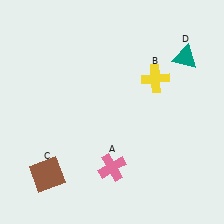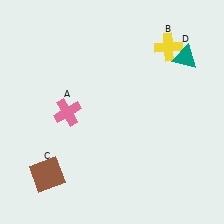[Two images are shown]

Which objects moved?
The objects that moved are: the pink cross (A), the yellow cross (B).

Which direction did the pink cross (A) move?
The pink cross (A) moved up.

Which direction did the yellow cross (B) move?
The yellow cross (B) moved up.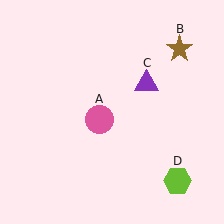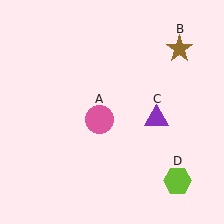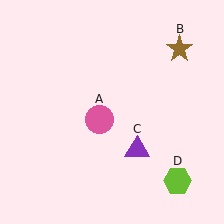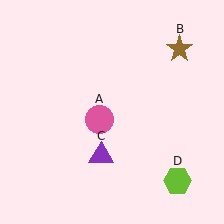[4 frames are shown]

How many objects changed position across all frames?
1 object changed position: purple triangle (object C).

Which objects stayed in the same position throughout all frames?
Pink circle (object A) and brown star (object B) and lime hexagon (object D) remained stationary.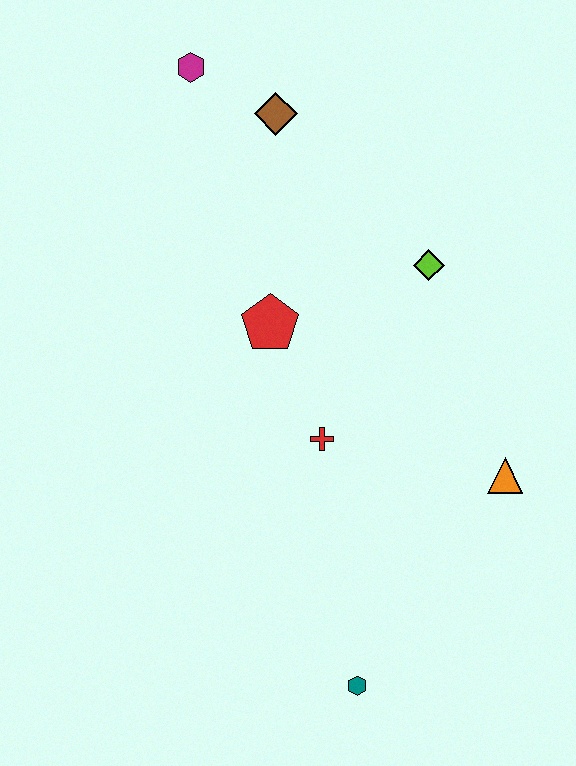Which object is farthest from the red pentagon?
The teal hexagon is farthest from the red pentagon.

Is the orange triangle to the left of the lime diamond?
No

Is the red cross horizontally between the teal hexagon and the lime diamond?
No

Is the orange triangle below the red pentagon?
Yes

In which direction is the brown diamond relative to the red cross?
The brown diamond is above the red cross.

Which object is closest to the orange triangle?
The red cross is closest to the orange triangle.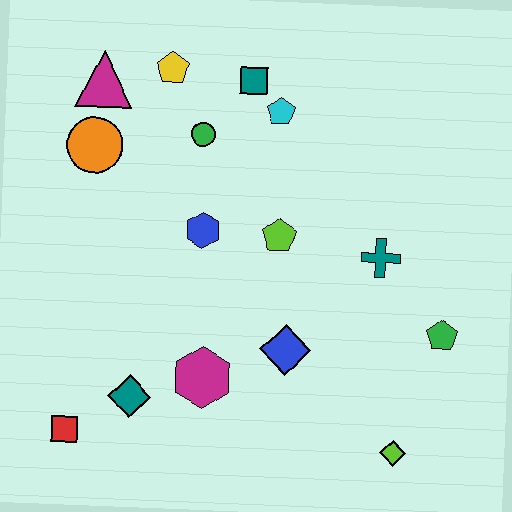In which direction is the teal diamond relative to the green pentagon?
The teal diamond is to the left of the green pentagon.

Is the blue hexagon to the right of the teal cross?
No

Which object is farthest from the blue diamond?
The magenta triangle is farthest from the blue diamond.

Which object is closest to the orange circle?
The magenta triangle is closest to the orange circle.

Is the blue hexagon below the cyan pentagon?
Yes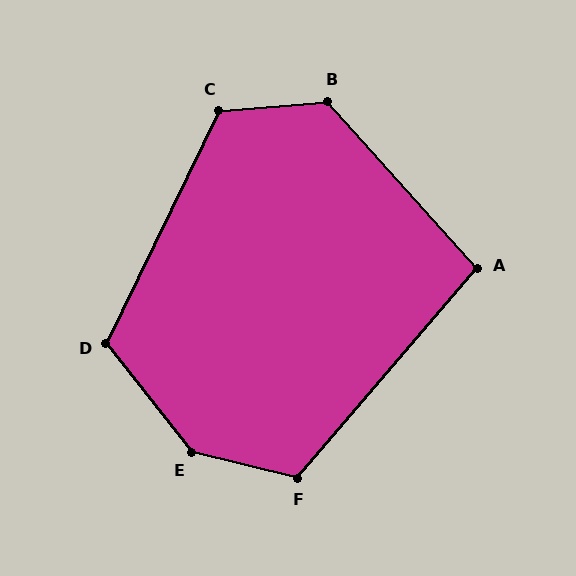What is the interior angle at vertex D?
Approximately 116 degrees (obtuse).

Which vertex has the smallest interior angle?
A, at approximately 97 degrees.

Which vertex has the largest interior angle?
E, at approximately 142 degrees.